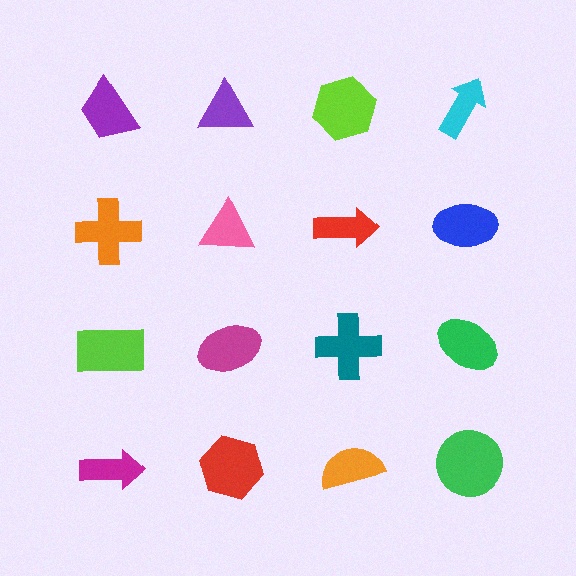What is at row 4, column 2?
A red hexagon.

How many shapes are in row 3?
4 shapes.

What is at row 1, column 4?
A cyan arrow.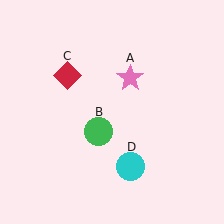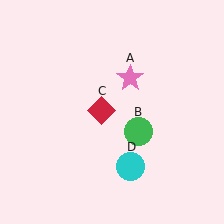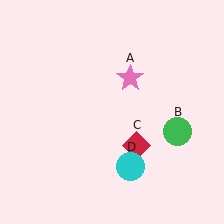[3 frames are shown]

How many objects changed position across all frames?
2 objects changed position: green circle (object B), red diamond (object C).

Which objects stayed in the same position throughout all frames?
Pink star (object A) and cyan circle (object D) remained stationary.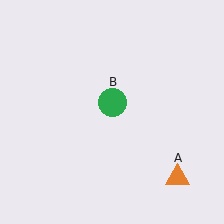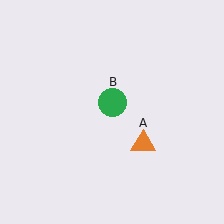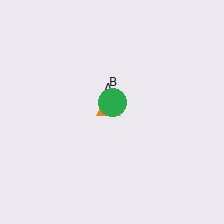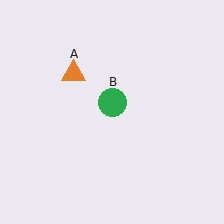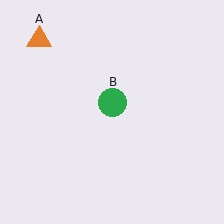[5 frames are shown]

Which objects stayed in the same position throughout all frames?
Green circle (object B) remained stationary.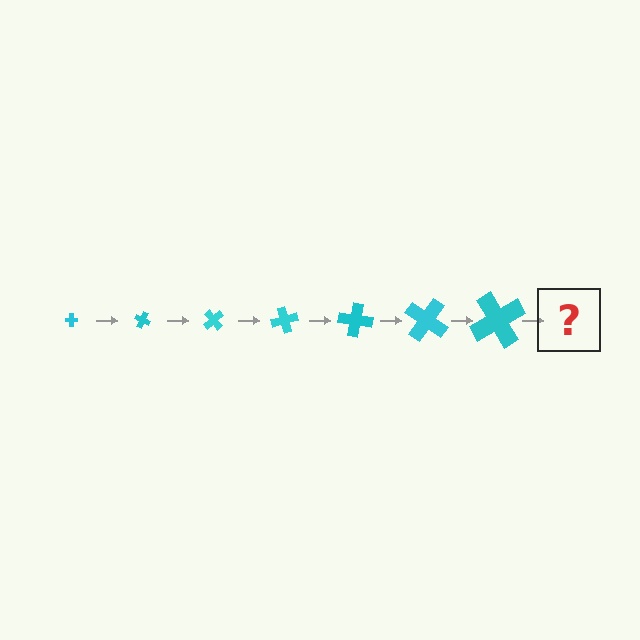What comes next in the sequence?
The next element should be a cross, larger than the previous one and rotated 175 degrees from the start.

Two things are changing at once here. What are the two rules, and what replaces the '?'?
The two rules are that the cross grows larger each step and it rotates 25 degrees each step. The '?' should be a cross, larger than the previous one and rotated 175 degrees from the start.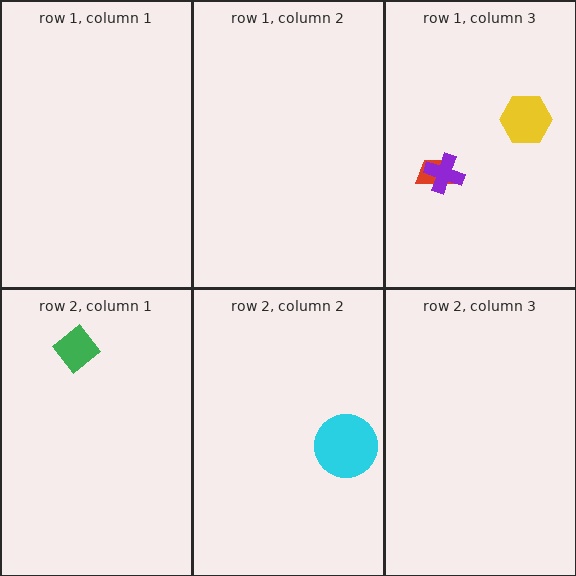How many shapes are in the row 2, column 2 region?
1.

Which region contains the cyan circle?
The row 2, column 2 region.